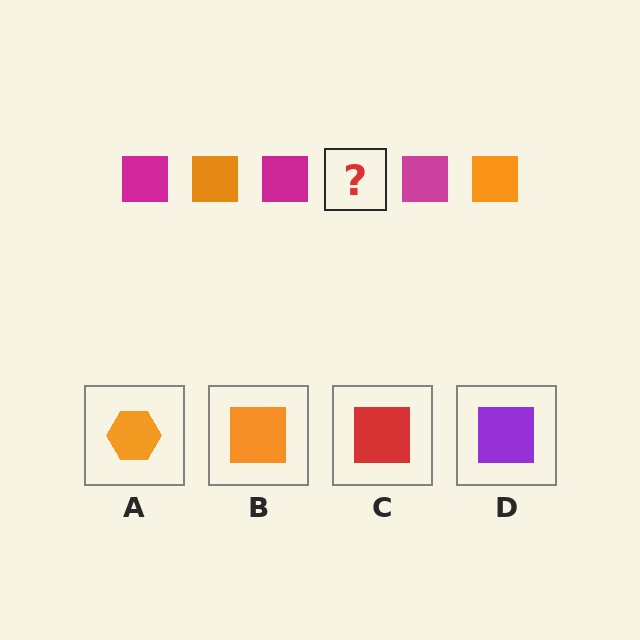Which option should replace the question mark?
Option B.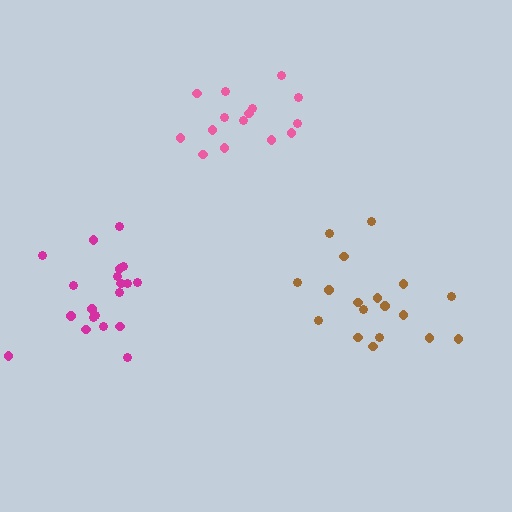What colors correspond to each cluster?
The clusters are colored: brown, magenta, pink.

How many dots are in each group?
Group 1: 18 dots, Group 2: 20 dots, Group 3: 16 dots (54 total).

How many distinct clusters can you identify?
There are 3 distinct clusters.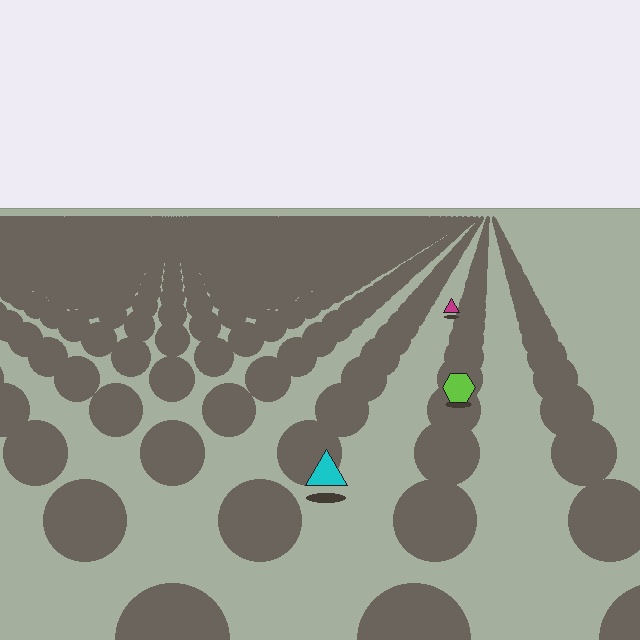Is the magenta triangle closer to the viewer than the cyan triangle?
No. The cyan triangle is closer — you can tell from the texture gradient: the ground texture is coarser near it.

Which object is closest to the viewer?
The cyan triangle is closest. The texture marks near it are larger and more spread out.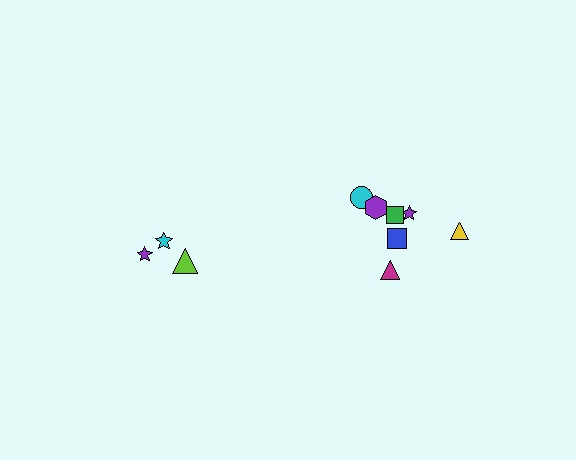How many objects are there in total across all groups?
There are 10 objects.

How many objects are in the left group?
There are 3 objects.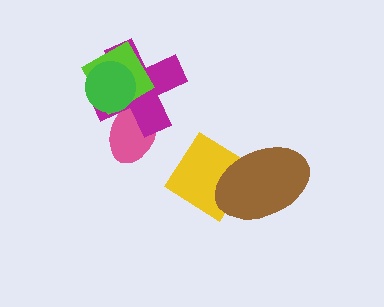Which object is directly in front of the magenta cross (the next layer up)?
The lime diamond is directly in front of the magenta cross.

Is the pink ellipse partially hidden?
Yes, it is partially covered by another shape.